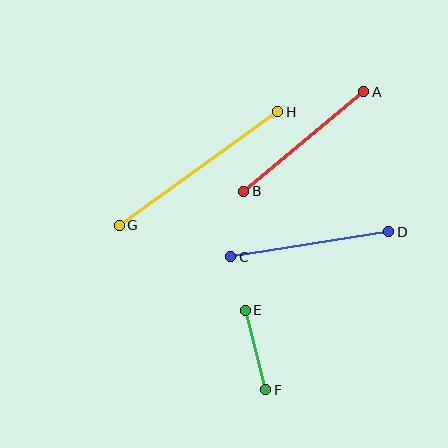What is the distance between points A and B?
The distance is approximately 156 pixels.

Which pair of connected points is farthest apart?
Points G and H are farthest apart.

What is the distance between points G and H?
The distance is approximately 195 pixels.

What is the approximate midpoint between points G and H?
The midpoint is at approximately (198, 169) pixels.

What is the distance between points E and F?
The distance is approximately 82 pixels.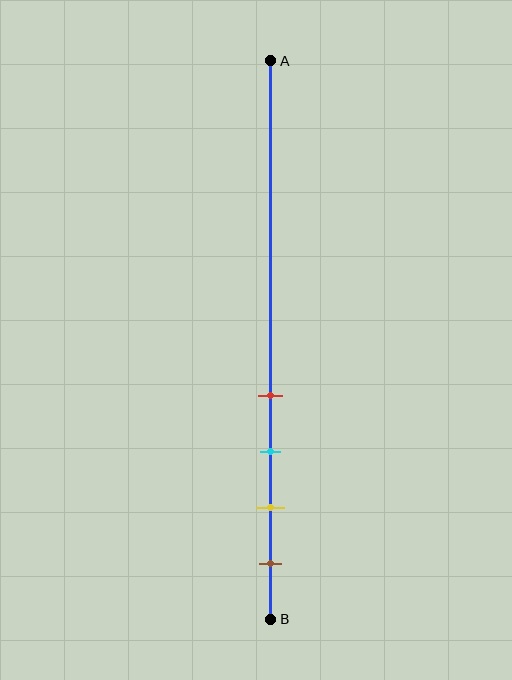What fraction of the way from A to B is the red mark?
The red mark is approximately 60% (0.6) of the way from A to B.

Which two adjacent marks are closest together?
The red and cyan marks are the closest adjacent pair.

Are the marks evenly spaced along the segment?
Yes, the marks are approximately evenly spaced.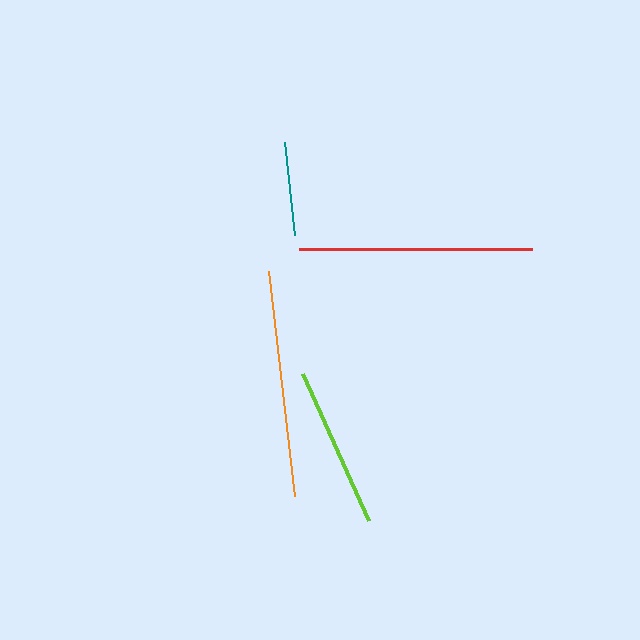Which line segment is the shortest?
The teal line is the shortest at approximately 93 pixels.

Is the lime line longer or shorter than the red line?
The red line is longer than the lime line.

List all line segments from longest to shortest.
From longest to shortest: red, orange, lime, teal.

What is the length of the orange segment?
The orange segment is approximately 227 pixels long.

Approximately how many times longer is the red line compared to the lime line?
The red line is approximately 1.4 times the length of the lime line.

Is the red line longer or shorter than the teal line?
The red line is longer than the teal line.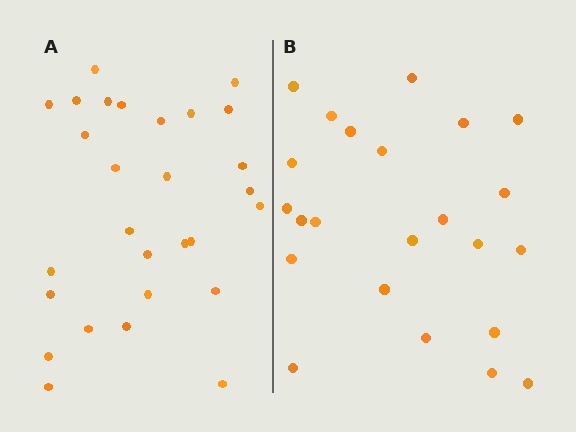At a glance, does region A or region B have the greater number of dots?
Region A (the left region) has more dots.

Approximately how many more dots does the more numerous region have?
Region A has about 5 more dots than region B.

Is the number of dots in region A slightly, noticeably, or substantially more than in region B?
Region A has only slightly more — the two regions are fairly close. The ratio is roughly 1.2 to 1.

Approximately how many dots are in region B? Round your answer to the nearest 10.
About 20 dots. (The exact count is 23, which rounds to 20.)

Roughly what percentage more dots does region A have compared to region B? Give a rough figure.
About 20% more.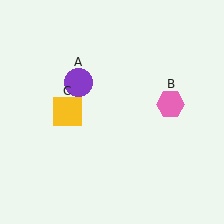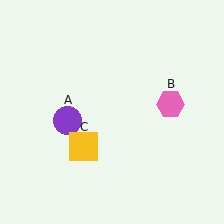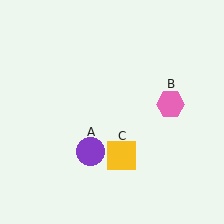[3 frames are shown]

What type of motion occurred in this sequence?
The purple circle (object A), yellow square (object C) rotated counterclockwise around the center of the scene.